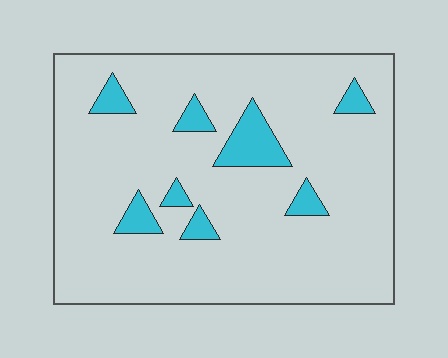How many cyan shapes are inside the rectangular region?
8.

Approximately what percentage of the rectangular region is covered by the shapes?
Approximately 10%.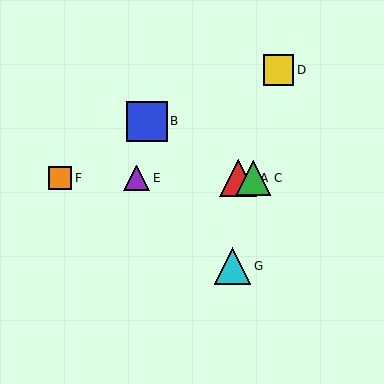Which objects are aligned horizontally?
Objects A, C, E, F are aligned horizontally.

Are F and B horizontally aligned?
No, F is at y≈178 and B is at y≈121.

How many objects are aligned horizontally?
4 objects (A, C, E, F) are aligned horizontally.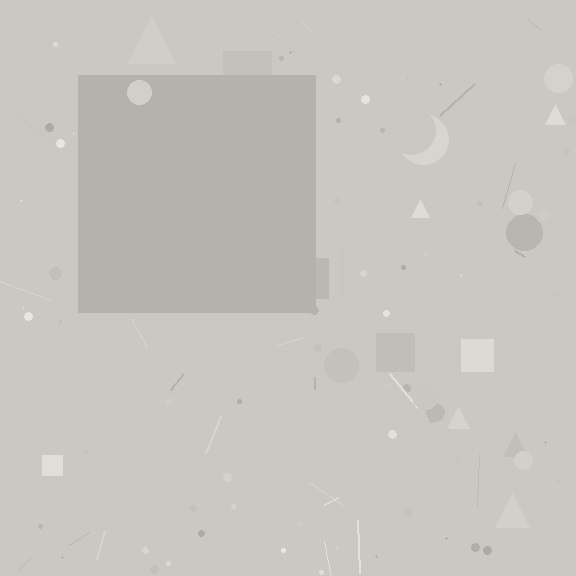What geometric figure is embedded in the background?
A square is embedded in the background.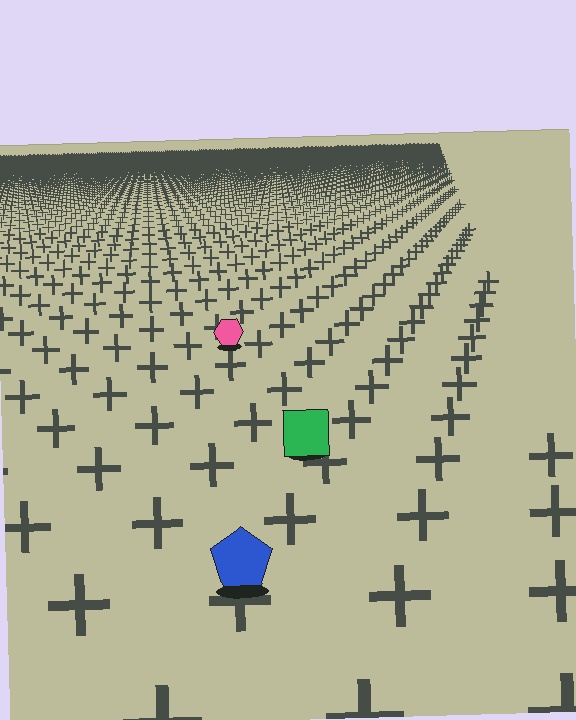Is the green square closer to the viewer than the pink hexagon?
Yes. The green square is closer — you can tell from the texture gradient: the ground texture is coarser near it.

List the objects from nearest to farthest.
From nearest to farthest: the blue pentagon, the green square, the pink hexagon.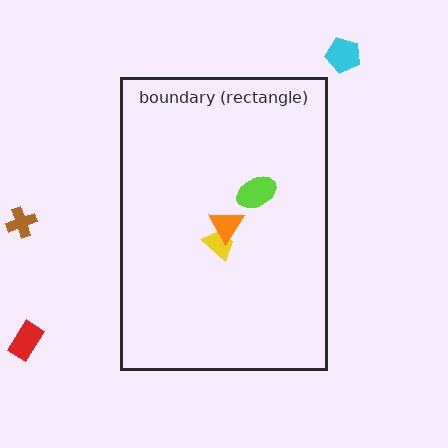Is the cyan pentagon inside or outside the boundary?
Outside.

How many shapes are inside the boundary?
3 inside, 3 outside.